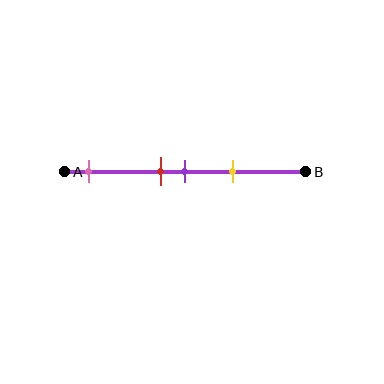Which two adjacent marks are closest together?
The red and purple marks are the closest adjacent pair.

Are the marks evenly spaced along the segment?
No, the marks are not evenly spaced.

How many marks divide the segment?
There are 4 marks dividing the segment.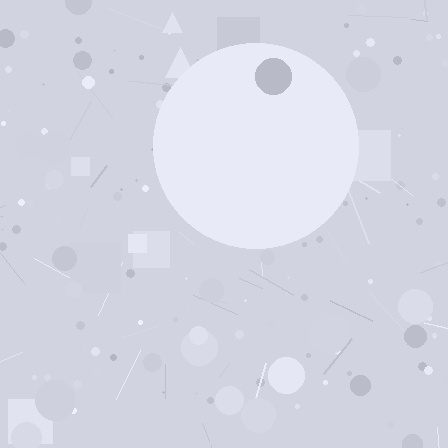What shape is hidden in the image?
A circle is hidden in the image.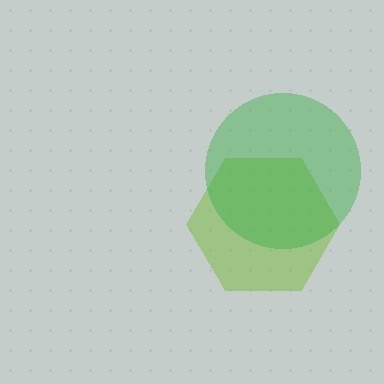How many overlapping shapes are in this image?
There are 2 overlapping shapes in the image.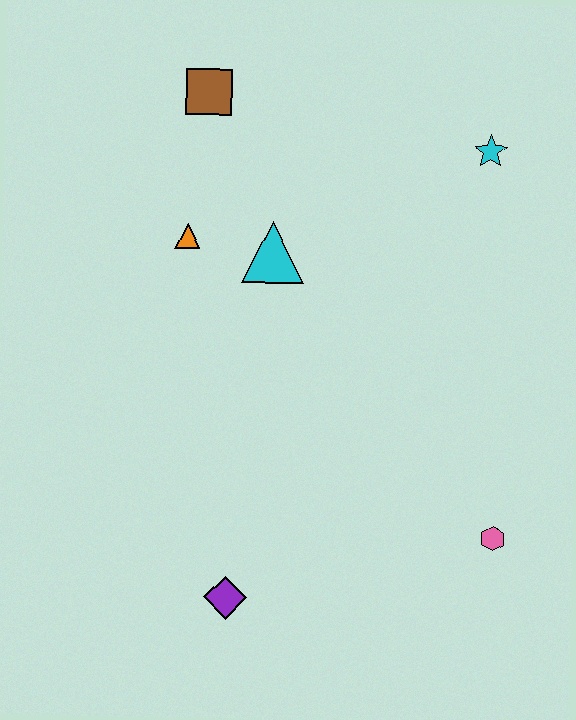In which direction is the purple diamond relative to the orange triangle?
The purple diamond is below the orange triangle.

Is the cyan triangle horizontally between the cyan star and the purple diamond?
Yes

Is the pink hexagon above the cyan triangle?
No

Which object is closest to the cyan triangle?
The orange triangle is closest to the cyan triangle.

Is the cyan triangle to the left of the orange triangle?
No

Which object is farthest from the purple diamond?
The cyan star is farthest from the purple diamond.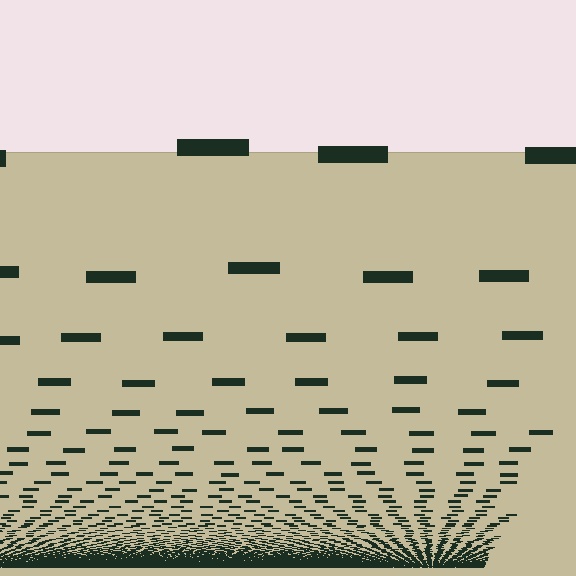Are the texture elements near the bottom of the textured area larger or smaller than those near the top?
Smaller. The gradient is inverted — elements near the bottom are smaller and denser.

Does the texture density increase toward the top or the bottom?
Density increases toward the bottom.